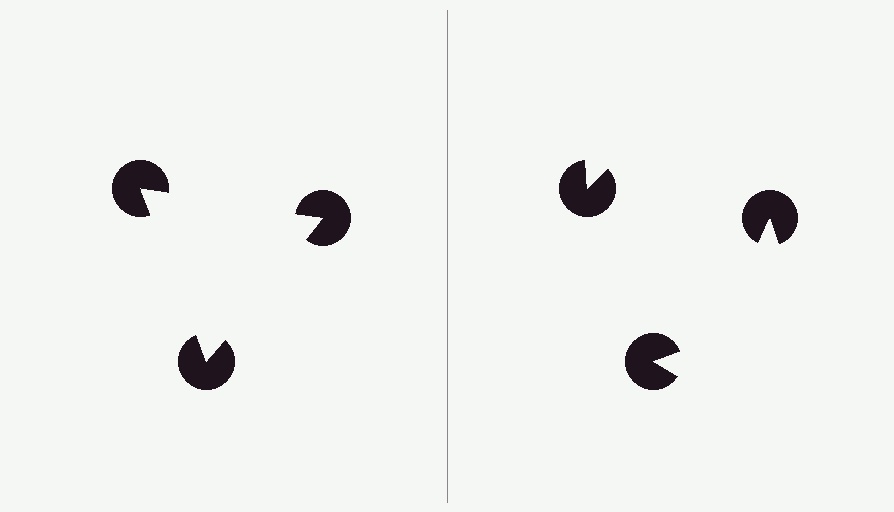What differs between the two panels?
The pac-man discs are positioned identically on both sides; only the wedge orientations differ. On the left they align to a triangle; on the right they are misaligned.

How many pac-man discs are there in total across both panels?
6 — 3 on each side.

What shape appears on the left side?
An illusory triangle.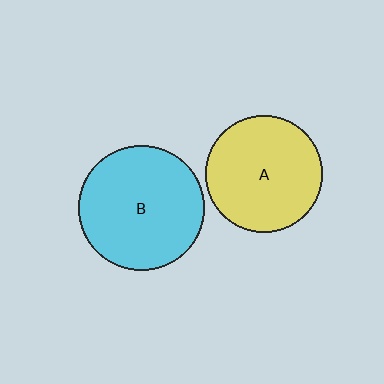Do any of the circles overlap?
No, none of the circles overlap.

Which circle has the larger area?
Circle B (cyan).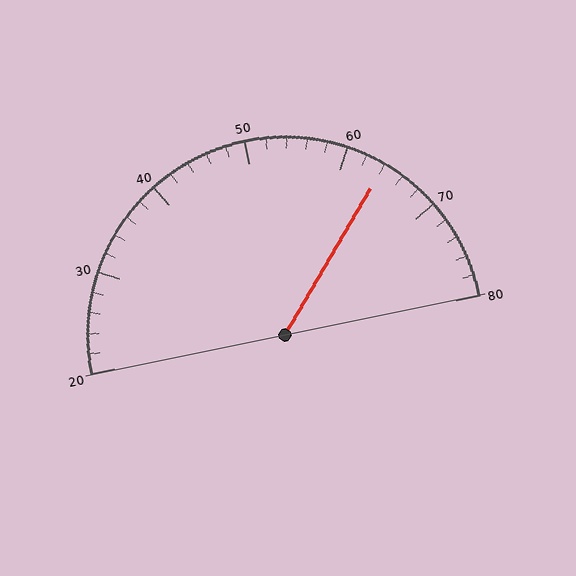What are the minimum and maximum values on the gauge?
The gauge ranges from 20 to 80.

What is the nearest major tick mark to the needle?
The nearest major tick mark is 60.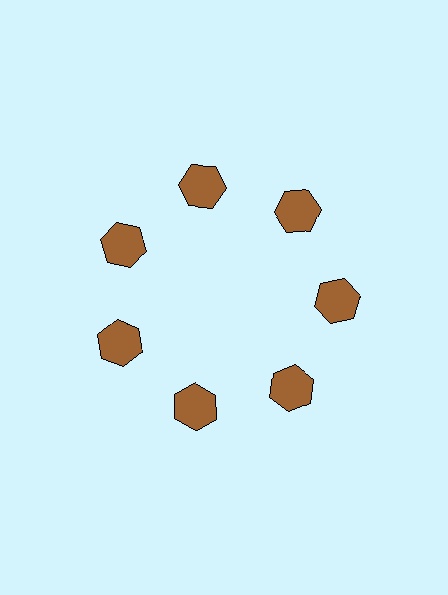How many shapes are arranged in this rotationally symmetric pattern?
There are 7 shapes, arranged in 7 groups of 1.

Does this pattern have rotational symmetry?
Yes, this pattern has 7-fold rotational symmetry. It looks the same after rotating 51 degrees around the center.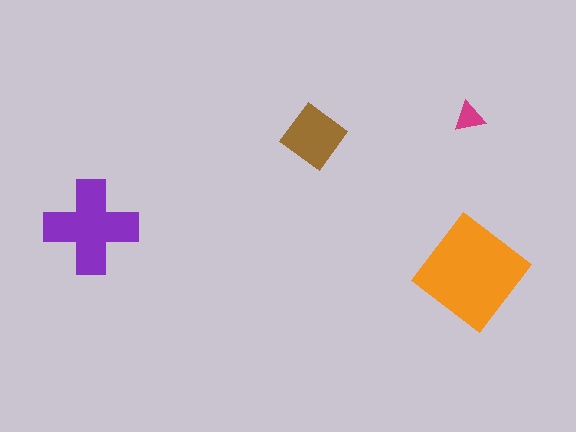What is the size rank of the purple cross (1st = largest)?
2nd.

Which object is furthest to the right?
The orange diamond is rightmost.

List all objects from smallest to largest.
The magenta triangle, the brown diamond, the purple cross, the orange diamond.